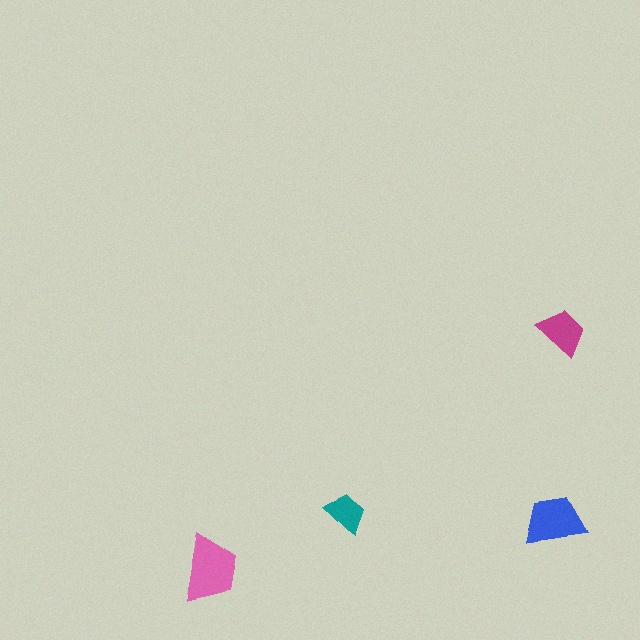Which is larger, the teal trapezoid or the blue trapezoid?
The blue one.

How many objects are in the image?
There are 4 objects in the image.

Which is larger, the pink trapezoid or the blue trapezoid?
The pink one.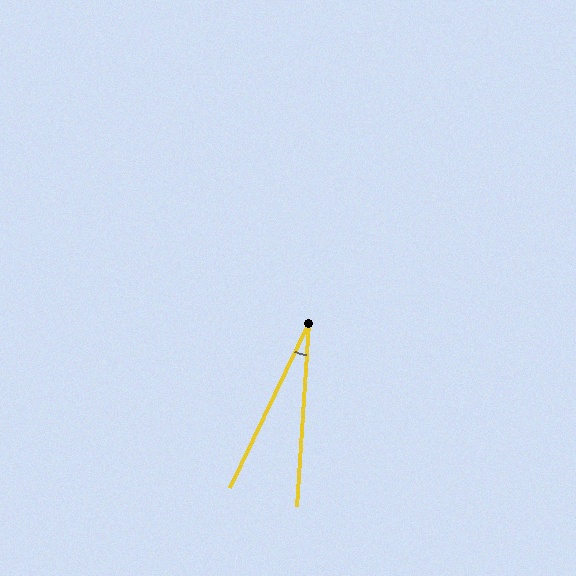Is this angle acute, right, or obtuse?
It is acute.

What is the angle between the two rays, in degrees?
Approximately 22 degrees.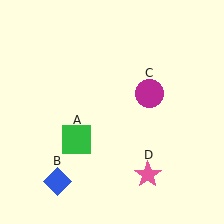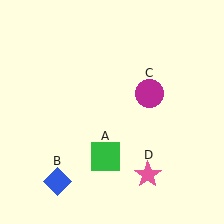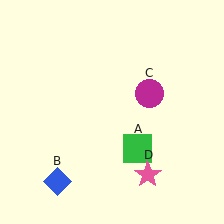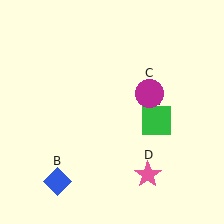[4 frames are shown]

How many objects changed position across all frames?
1 object changed position: green square (object A).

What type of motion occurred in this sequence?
The green square (object A) rotated counterclockwise around the center of the scene.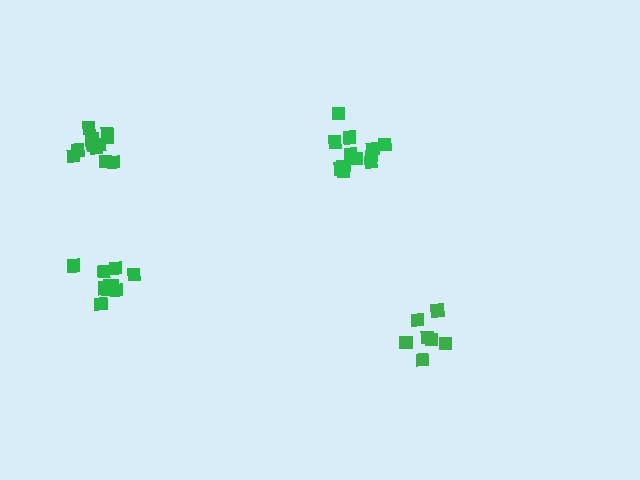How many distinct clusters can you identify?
There are 4 distinct clusters.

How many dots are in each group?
Group 1: 12 dots, Group 2: 11 dots, Group 3: 12 dots, Group 4: 7 dots (42 total).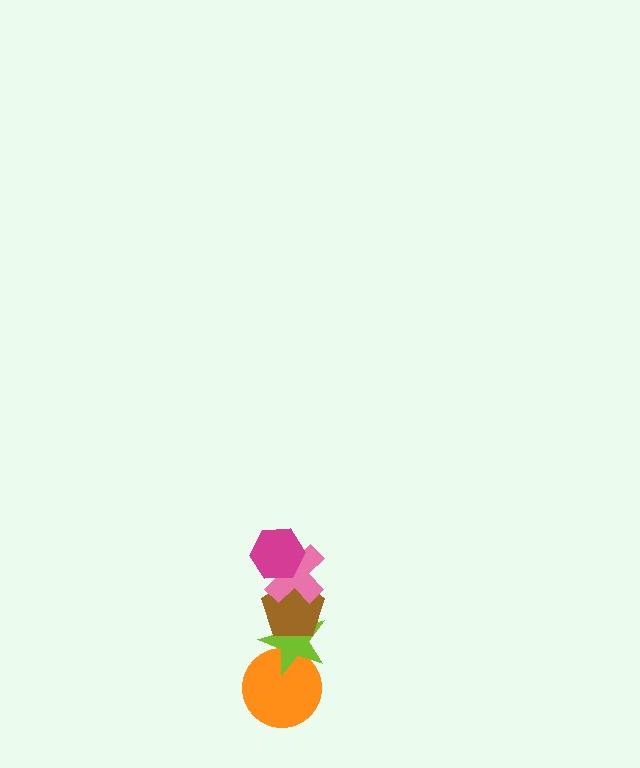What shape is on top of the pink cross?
The magenta hexagon is on top of the pink cross.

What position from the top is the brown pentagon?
The brown pentagon is 3rd from the top.